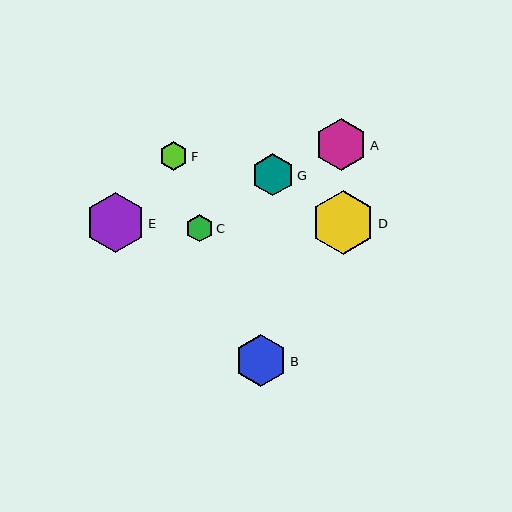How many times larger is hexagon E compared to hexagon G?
Hexagon E is approximately 1.4 times the size of hexagon G.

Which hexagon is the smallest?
Hexagon C is the smallest with a size of approximately 27 pixels.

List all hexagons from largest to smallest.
From largest to smallest: D, E, B, A, G, F, C.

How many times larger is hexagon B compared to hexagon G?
Hexagon B is approximately 1.2 times the size of hexagon G.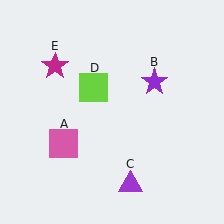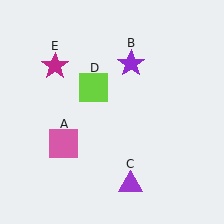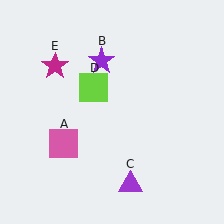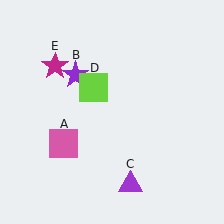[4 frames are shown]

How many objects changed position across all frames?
1 object changed position: purple star (object B).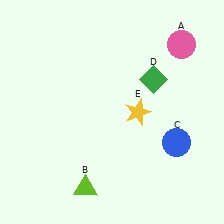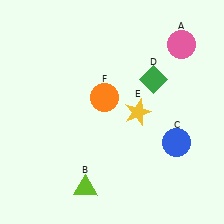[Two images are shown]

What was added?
An orange circle (F) was added in Image 2.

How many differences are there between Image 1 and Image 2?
There is 1 difference between the two images.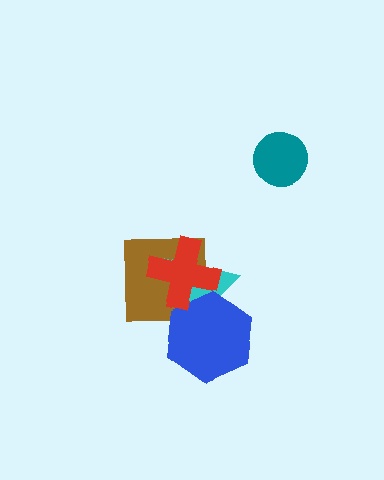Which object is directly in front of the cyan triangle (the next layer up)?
The blue hexagon is directly in front of the cyan triangle.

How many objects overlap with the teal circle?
0 objects overlap with the teal circle.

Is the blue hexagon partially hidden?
Yes, it is partially covered by another shape.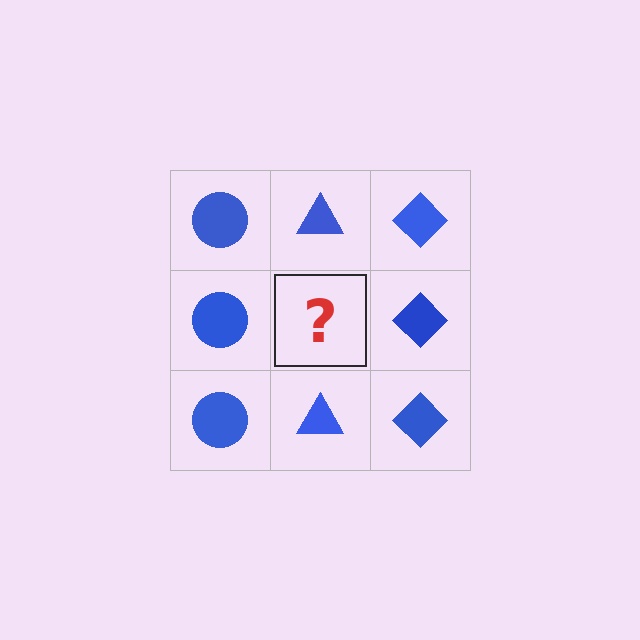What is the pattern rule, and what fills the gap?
The rule is that each column has a consistent shape. The gap should be filled with a blue triangle.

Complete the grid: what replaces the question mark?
The question mark should be replaced with a blue triangle.